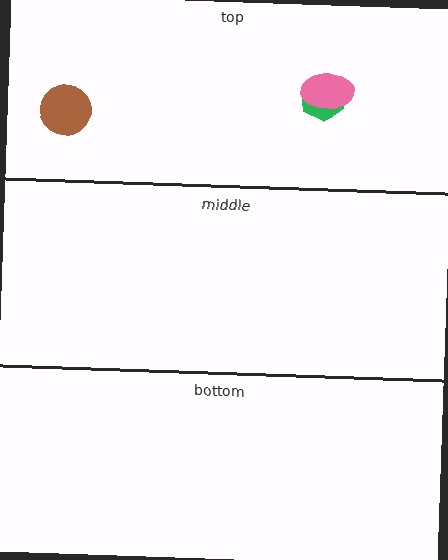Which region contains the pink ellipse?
The top region.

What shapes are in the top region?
The green hexagon, the brown circle, the pink ellipse.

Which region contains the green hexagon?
The top region.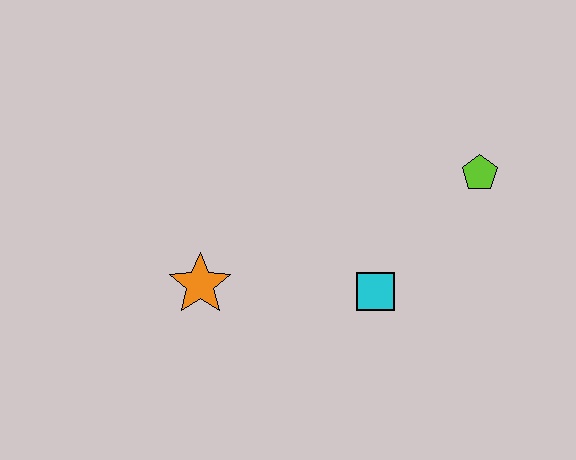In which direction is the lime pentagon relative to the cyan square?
The lime pentagon is above the cyan square.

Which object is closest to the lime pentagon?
The cyan square is closest to the lime pentagon.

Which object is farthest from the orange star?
The lime pentagon is farthest from the orange star.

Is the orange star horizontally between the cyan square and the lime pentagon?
No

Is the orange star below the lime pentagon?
Yes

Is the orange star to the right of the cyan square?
No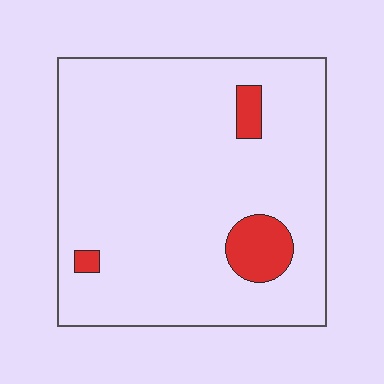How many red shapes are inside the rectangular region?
3.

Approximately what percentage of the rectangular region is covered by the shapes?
Approximately 10%.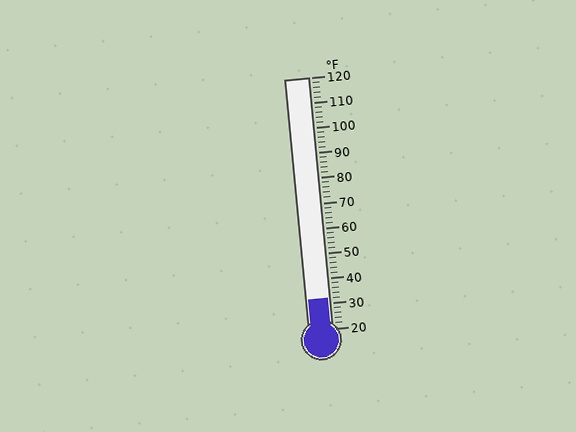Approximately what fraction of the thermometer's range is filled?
The thermometer is filled to approximately 10% of its range.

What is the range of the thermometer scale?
The thermometer scale ranges from 20°F to 120°F.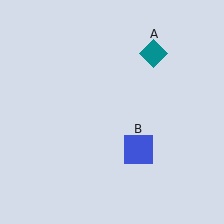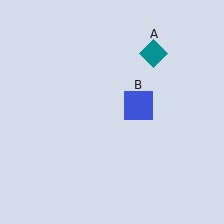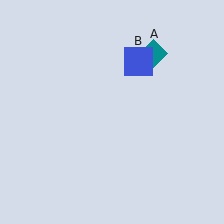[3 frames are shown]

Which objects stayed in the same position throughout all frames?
Teal diamond (object A) remained stationary.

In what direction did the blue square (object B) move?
The blue square (object B) moved up.